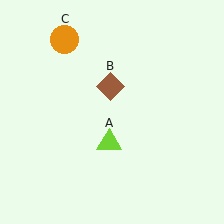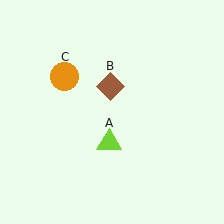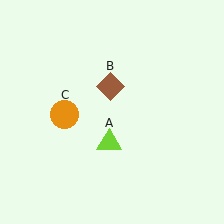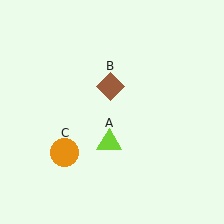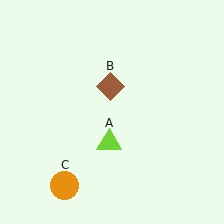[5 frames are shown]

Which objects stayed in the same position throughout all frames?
Lime triangle (object A) and brown diamond (object B) remained stationary.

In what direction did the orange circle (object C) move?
The orange circle (object C) moved down.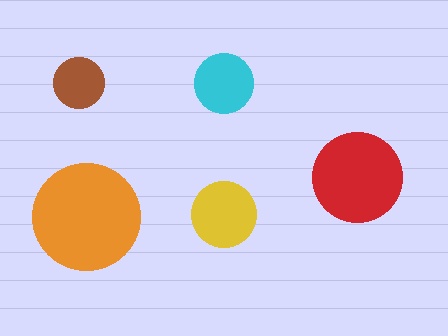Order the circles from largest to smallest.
the orange one, the red one, the yellow one, the cyan one, the brown one.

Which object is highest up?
The cyan circle is topmost.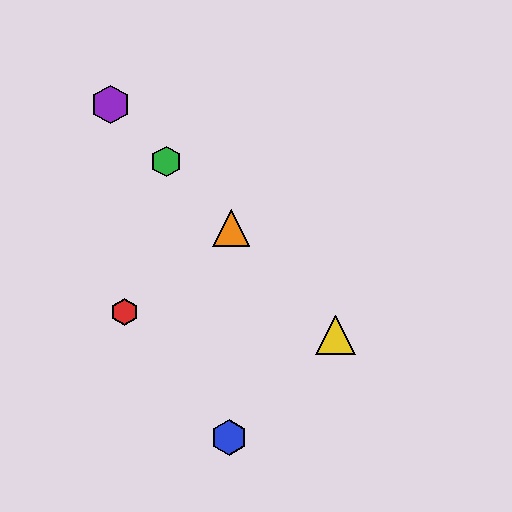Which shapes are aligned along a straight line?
The green hexagon, the yellow triangle, the purple hexagon, the orange triangle are aligned along a straight line.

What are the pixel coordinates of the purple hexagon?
The purple hexagon is at (111, 104).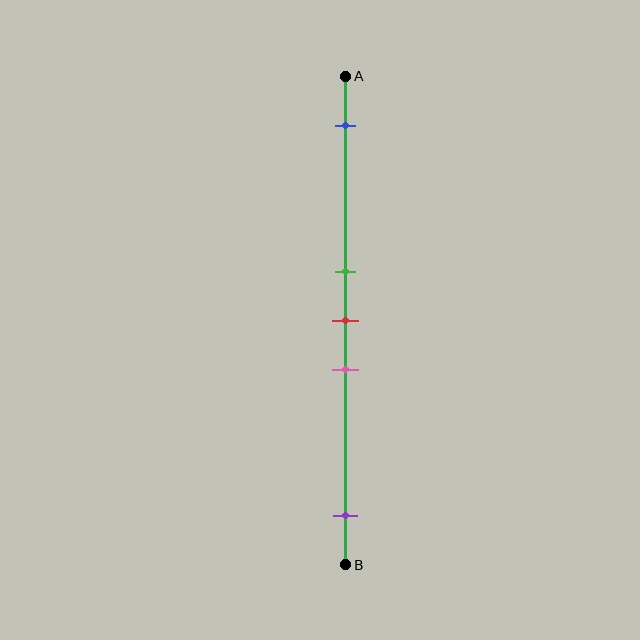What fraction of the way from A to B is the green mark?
The green mark is approximately 40% (0.4) of the way from A to B.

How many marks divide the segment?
There are 5 marks dividing the segment.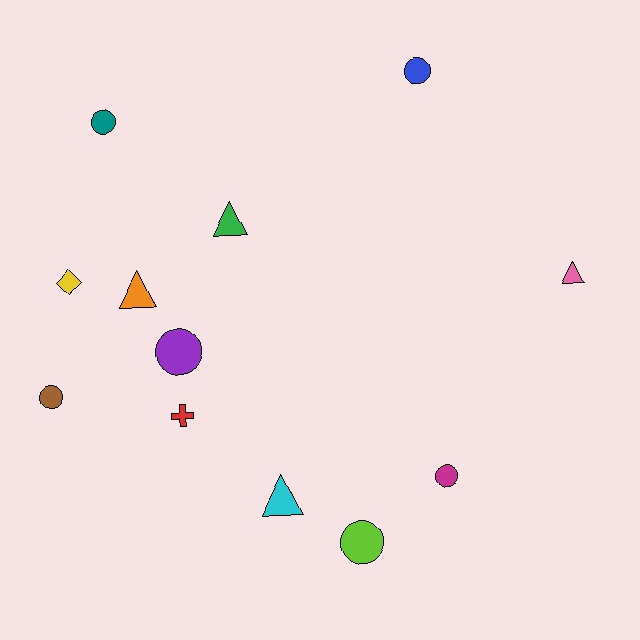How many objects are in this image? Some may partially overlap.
There are 12 objects.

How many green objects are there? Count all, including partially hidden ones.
There is 1 green object.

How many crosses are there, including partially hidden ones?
There is 1 cross.